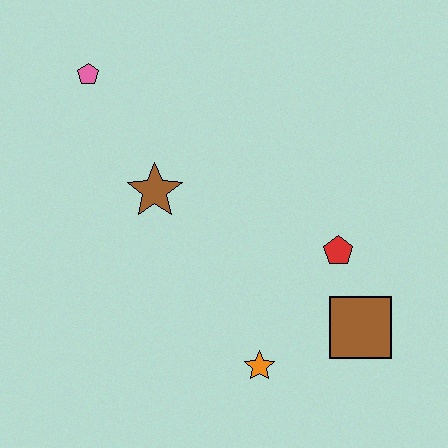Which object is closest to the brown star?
The pink pentagon is closest to the brown star.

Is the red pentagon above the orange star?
Yes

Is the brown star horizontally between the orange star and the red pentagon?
No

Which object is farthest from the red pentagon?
The pink pentagon is farthest from the red pentagon.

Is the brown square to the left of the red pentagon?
No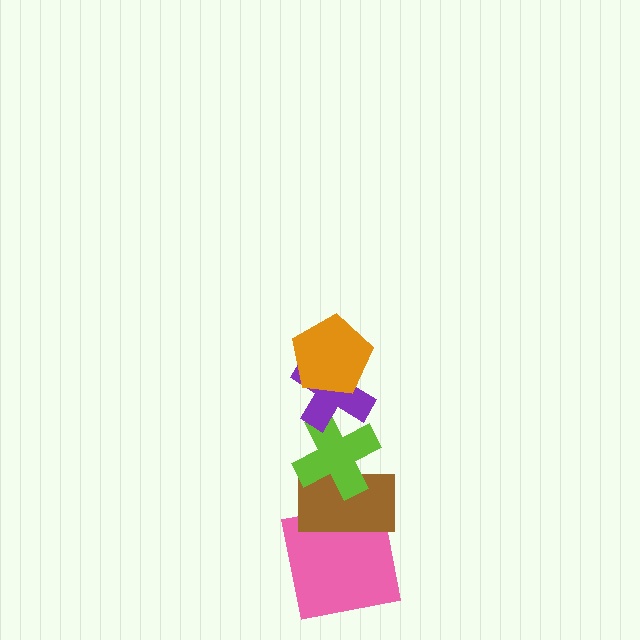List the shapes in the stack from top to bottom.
From top to bottom: the orange pentagon, the purple cross, the lime cross, the brown rectangle, the pink square.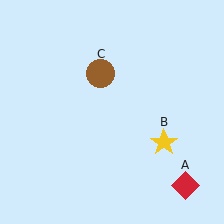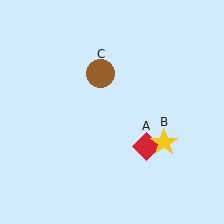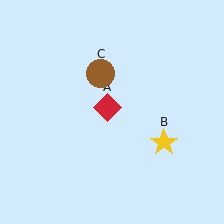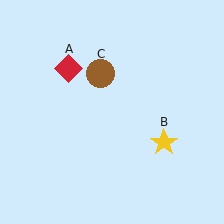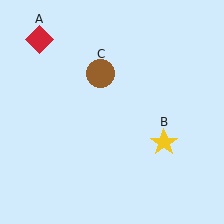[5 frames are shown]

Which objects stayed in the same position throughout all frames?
Yellow star (object B) and brown circle (object C) remained stationary.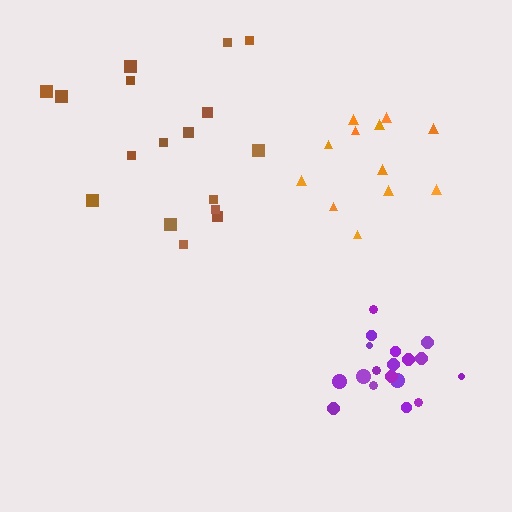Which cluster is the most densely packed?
Purple.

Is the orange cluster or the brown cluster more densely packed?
Orange.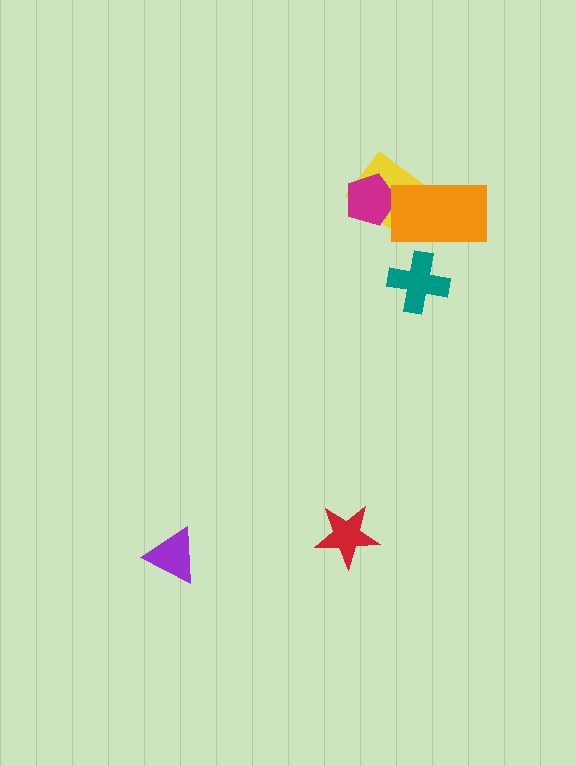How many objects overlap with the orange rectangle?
1 object overlaps with the orange rectangle.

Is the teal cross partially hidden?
No, no other shape covers it.